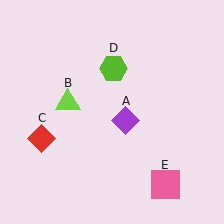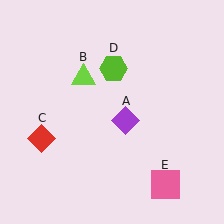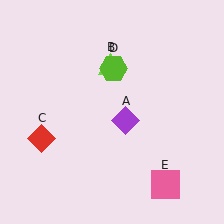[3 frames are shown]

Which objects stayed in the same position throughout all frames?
Purple diamond (object A) and red diamond (object C) and lime hexagon (object D) and pink square (object E) remained stationary.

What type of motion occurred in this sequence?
The lime triangle (object B) rotated clockwise around the center of the scene.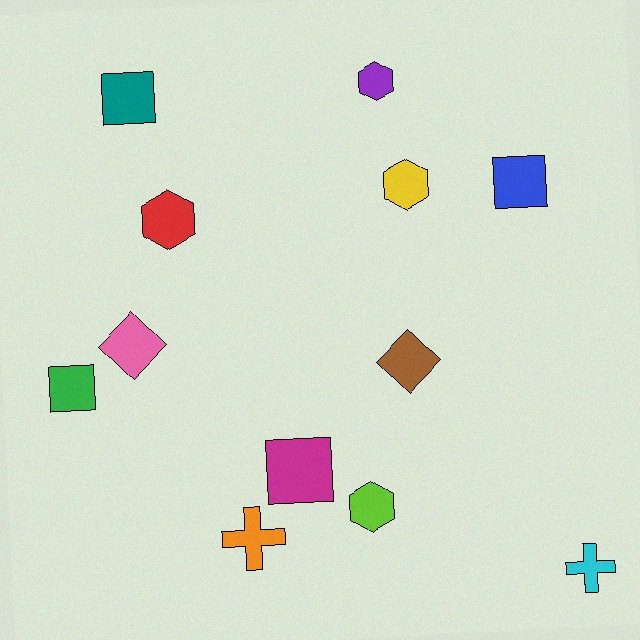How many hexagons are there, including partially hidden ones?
There are 4 hexagons.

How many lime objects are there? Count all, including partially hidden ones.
There is 1 lime object.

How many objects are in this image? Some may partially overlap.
There are 12 objects.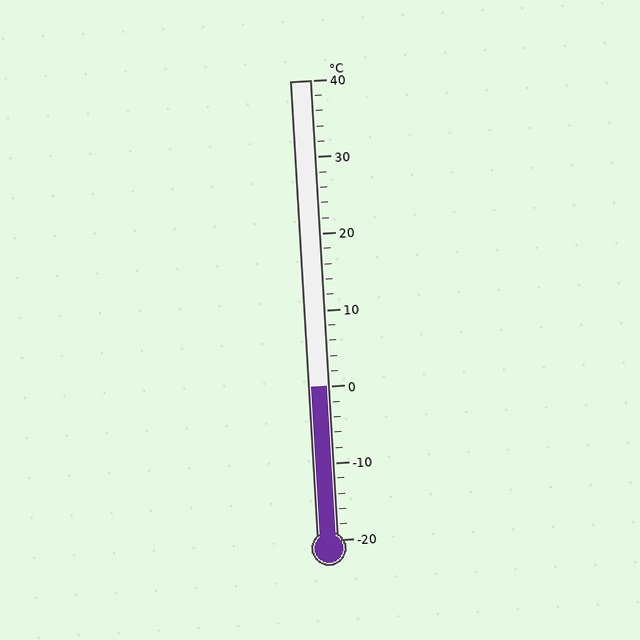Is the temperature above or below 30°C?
The temperature is below 30°C.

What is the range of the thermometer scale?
The thermometer scale ranges from -20°C to 40°C.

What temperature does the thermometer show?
The thermometer shows approximately 0°C.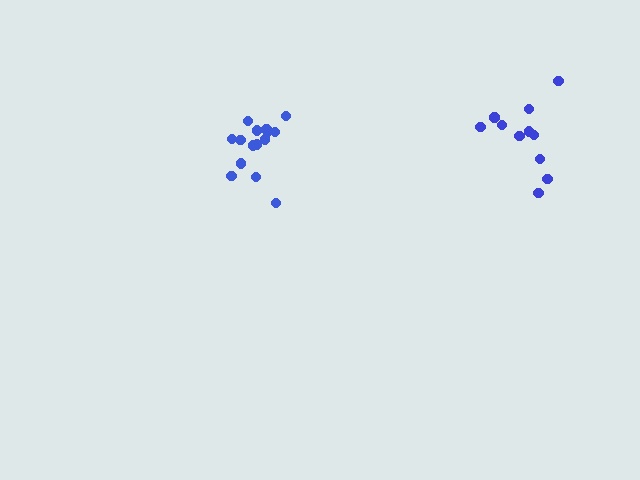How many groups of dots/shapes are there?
There are 2 groups.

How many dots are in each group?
Group 1: 15 dots, Group 2: 11 dots (26 total).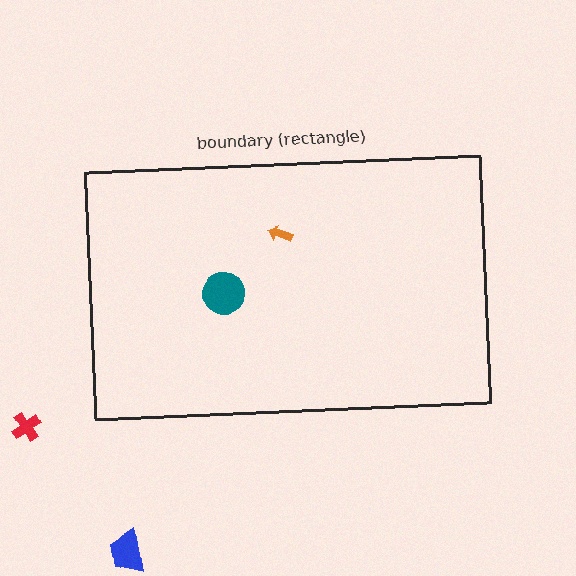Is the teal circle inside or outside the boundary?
Inside.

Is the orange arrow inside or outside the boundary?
Inside.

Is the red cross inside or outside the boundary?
Outside.